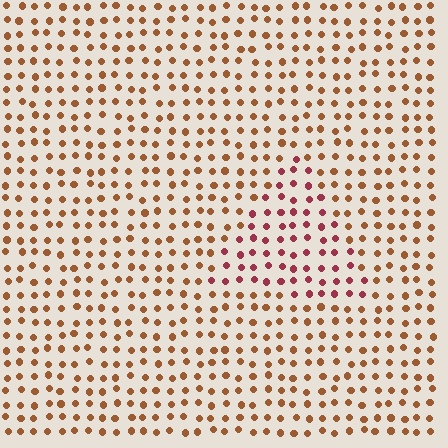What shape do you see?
I see a triangle.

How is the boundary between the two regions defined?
The boundary is defined purely by a slight shift in hue (about 37 degrees). Spacing, size, and orientation are identical on both sides.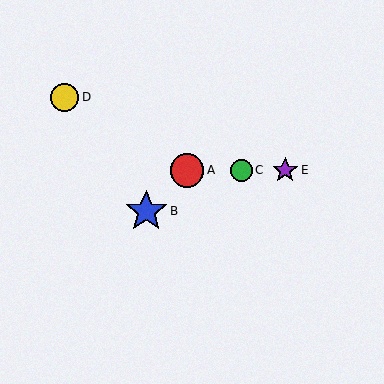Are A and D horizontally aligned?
No, A is at y≈170 and D is at y≈97.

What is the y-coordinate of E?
Object E is at y≈170.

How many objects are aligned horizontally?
3 objects (A, C, E) are aligned horizontally.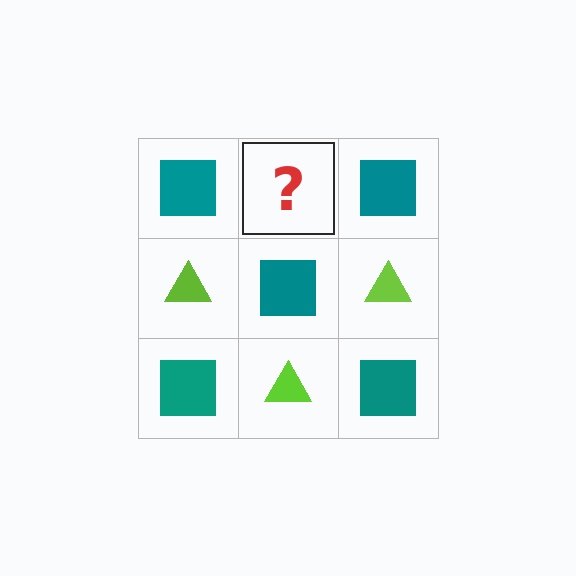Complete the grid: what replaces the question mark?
The question mark should be replaced with a lime triangle.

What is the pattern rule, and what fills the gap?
The rule is that it alternates teal square and lime triangle in a checkerboard pattern. The gap should be filled with a lime triangle.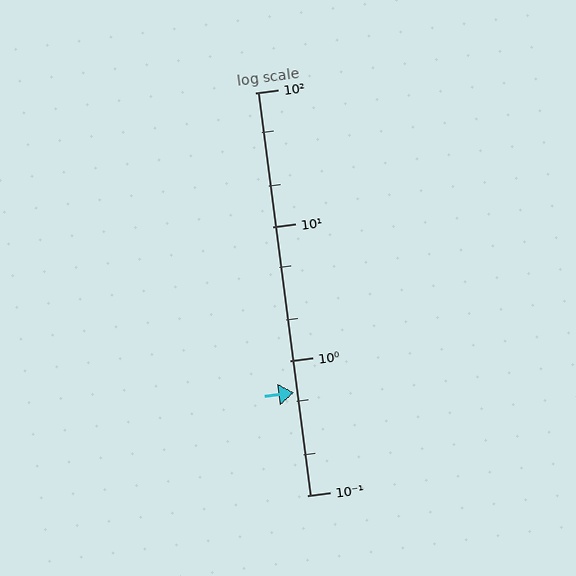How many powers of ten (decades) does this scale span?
The scale spans 3 decades, from 0.1 to 100.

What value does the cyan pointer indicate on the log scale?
The pointer indicates approximately 0.58.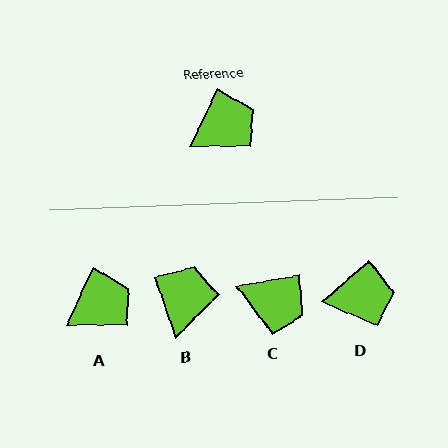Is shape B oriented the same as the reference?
No, it is off by about 45 degrees.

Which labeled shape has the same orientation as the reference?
A.